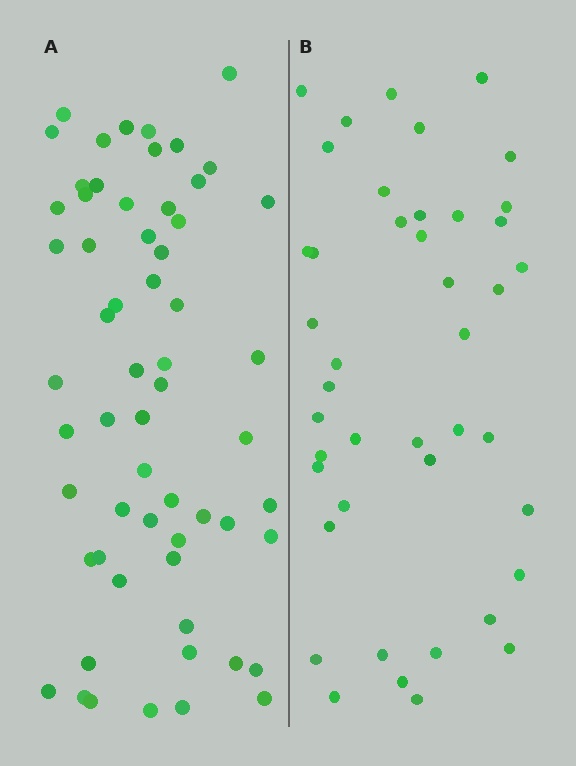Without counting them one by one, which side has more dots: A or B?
Region A (the left region) has more dots.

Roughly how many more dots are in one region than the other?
Region A has approximately 15 more dots than region B.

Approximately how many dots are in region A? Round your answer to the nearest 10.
About 60 dots.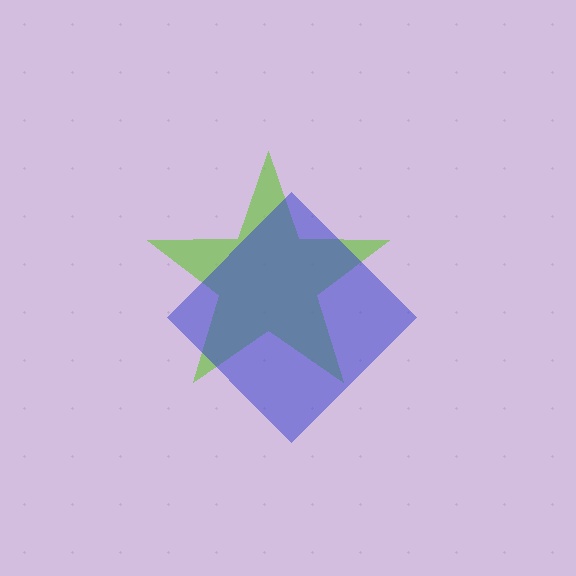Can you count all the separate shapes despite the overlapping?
Yes, there are 2 separate shapes.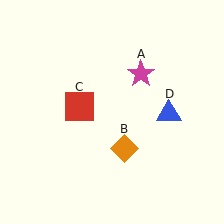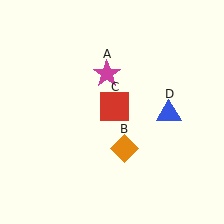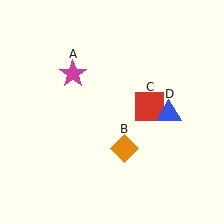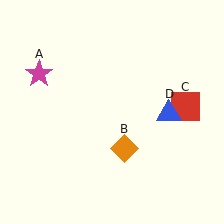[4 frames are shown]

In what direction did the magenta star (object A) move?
The magenta star (object A) moved left.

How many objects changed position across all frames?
2 objects changed position: magenta star (object A), red square (object C).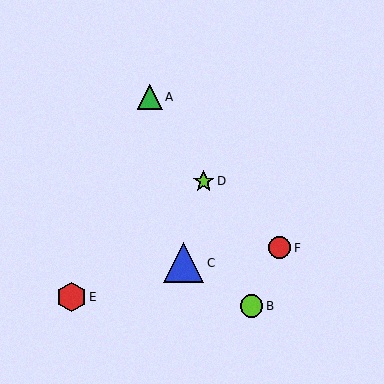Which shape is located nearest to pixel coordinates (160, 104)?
The green triangle (labeled A) at (150, 97) is nearest to that location.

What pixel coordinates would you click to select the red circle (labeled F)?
Click at (279, 248) to select the red circle F.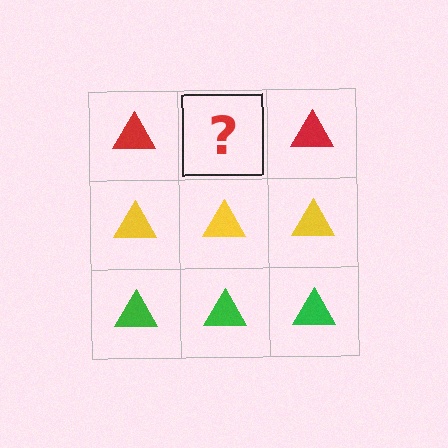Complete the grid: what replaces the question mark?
The question mark should be replaced with a red triangle.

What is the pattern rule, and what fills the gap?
The rule is that each row has a consistent color. The gap should be filled with a red triangle.